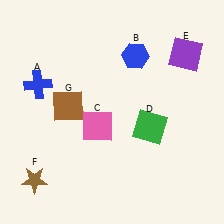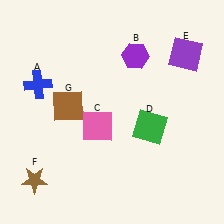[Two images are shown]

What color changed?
The hexagon (B) changed from blue in Image 1 to purple in Image 2.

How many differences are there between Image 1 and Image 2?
There is 1 difference between the two images.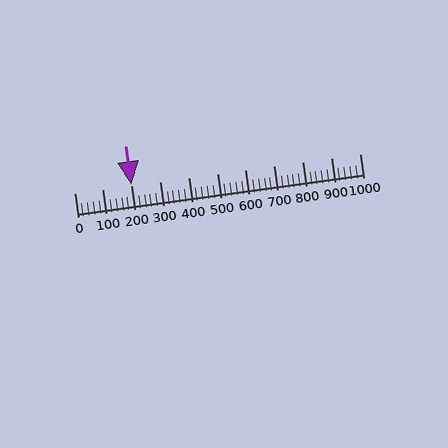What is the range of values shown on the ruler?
The ruler shows values from 0 to 1000.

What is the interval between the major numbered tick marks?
The major tick marks are spaced 100 units apart.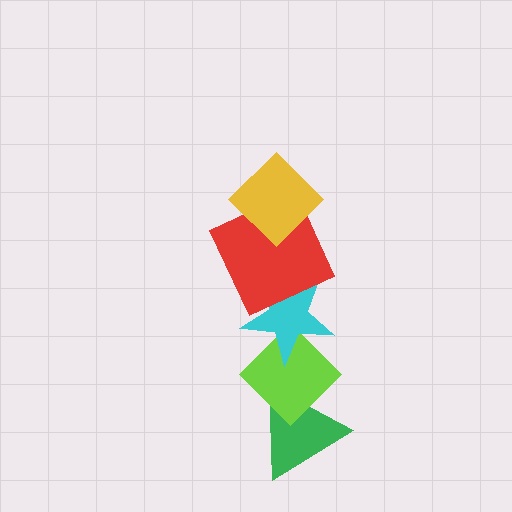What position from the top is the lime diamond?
The lime diamond is 4th from the top.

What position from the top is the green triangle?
The green triangle is 5th from the top.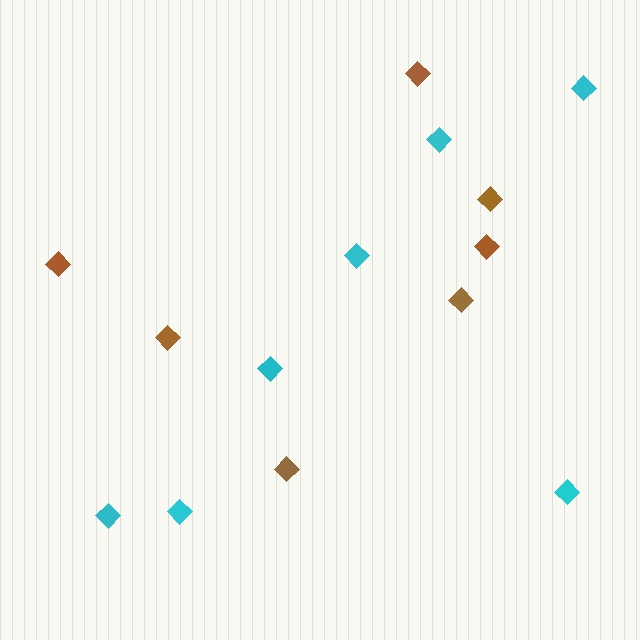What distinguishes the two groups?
There are 2 groups: one group of brown diamonds (7) and one group of cyan diamonds (7).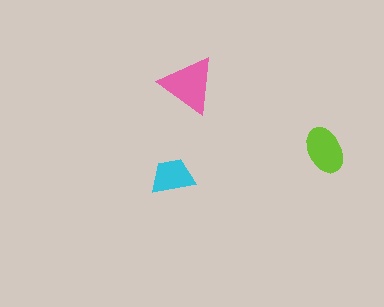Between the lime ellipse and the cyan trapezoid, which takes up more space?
The lime ellipse.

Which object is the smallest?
The cyan trapezoid.